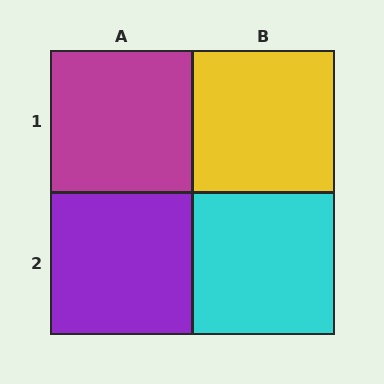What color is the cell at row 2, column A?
Purple.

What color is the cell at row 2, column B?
Cyan.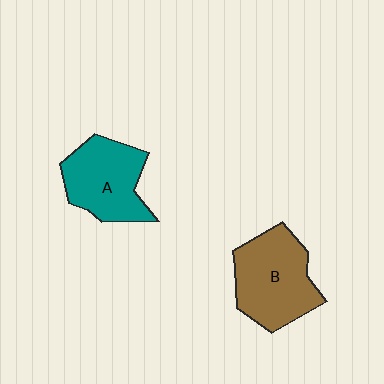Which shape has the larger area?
Shape B (brown).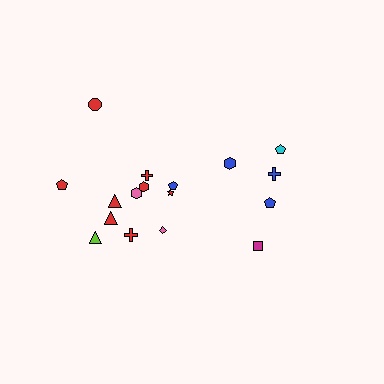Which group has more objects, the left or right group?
The left group.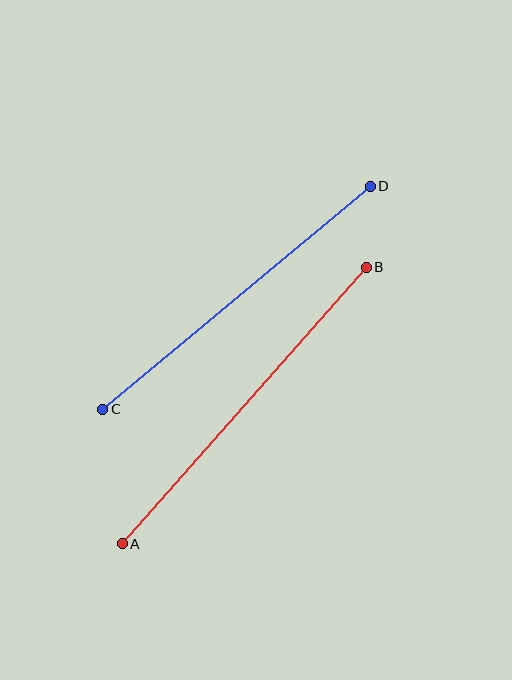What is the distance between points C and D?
The distance is approximately 348 pixels.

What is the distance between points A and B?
The distance is approximately 369 pixels.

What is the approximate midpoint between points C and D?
The midpoint is at approximately (237, 298) pixels.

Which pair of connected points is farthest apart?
Points A and B are farthest apart.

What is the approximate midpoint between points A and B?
The midpoint is at approximately (244, 406) pixels.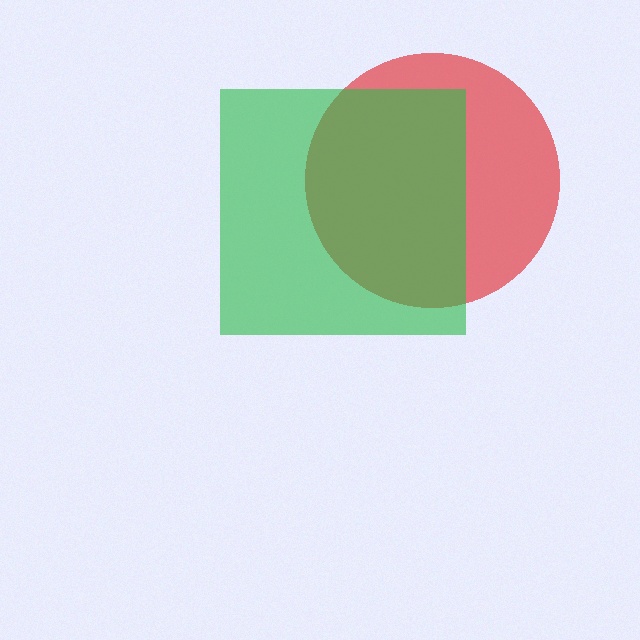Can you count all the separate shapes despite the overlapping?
Yes, there are 2 separate shapes.